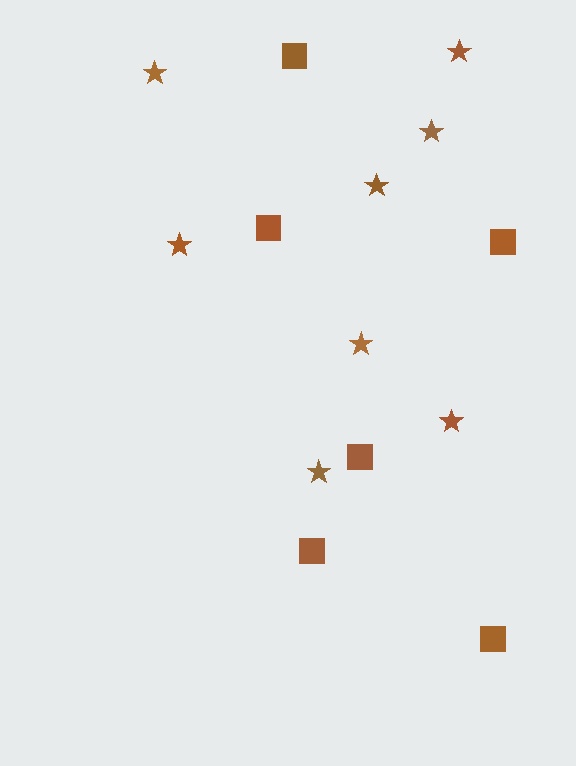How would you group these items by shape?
There are 2 groups: one group of stars (8) and one group of squares (6).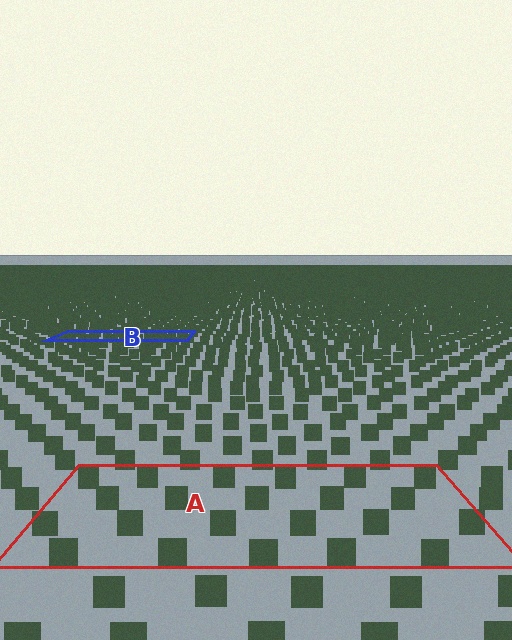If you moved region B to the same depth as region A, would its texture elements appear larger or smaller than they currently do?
They would appear larger. At a closer depth, the same texture elements are projected at a bigger on-screen size.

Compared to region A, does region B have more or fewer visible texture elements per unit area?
Region B has more texture elements per unit area — they are packed more densely because it is farther away.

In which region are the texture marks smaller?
The texture marks are smaller in region B, because it is farther away.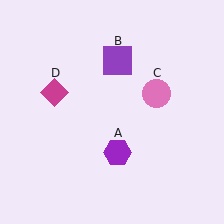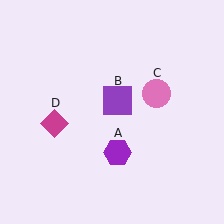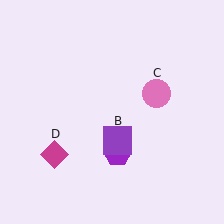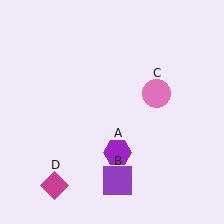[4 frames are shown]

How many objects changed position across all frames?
2 objects changed position: purple square (object B), magenta diamond (object D).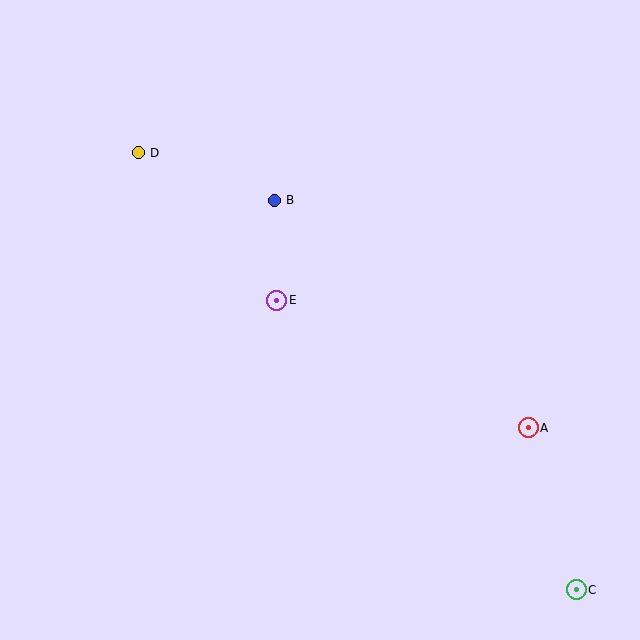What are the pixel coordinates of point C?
Point C is at (576, 590).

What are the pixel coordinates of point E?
Point E is at (277, 300).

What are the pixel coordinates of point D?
Point D is at (138, 153).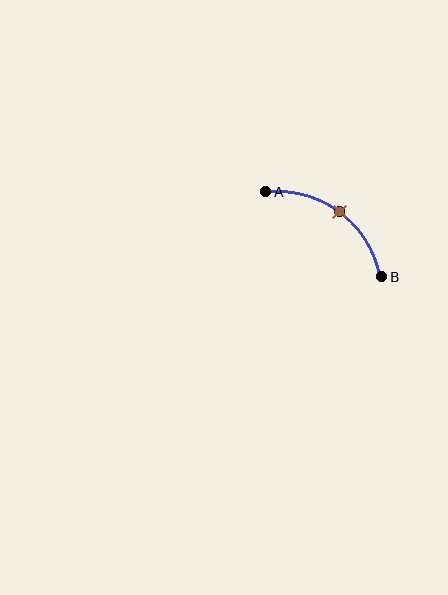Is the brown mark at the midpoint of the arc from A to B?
Yes. The brown mark lies on the arc at equal arc-length from both A and B — it is the arc midpoint.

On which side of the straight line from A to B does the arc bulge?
The arc bulges above and to the right of the straight line connecting A and B.